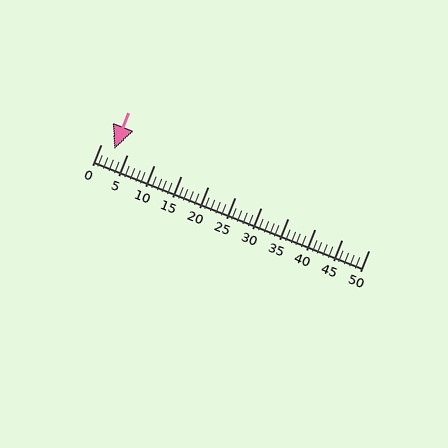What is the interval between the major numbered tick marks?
The major tick marks are spaced 5 units apart.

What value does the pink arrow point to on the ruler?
The pink arrow points to approximately 3.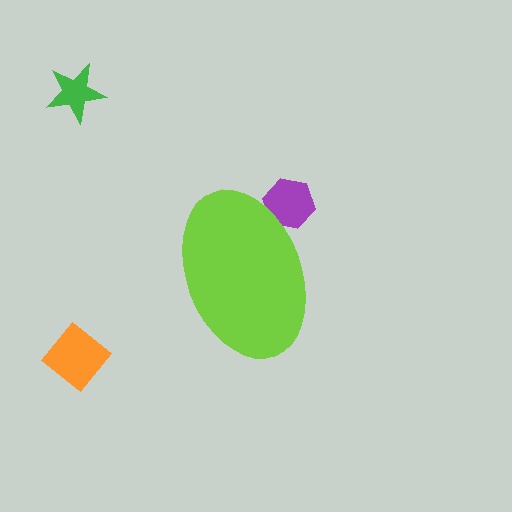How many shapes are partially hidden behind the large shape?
1 shape is partially hidden.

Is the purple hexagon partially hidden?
Yes, the purple hexagon is partially hidden behind the lime ellipse.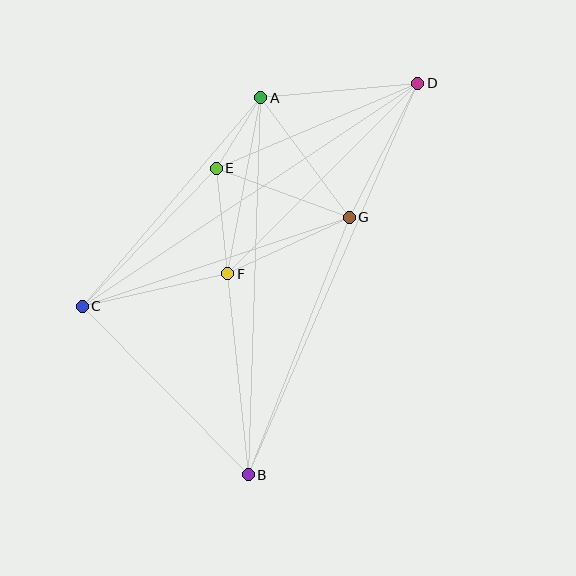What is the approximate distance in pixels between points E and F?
The distance between E and F is approximately 106 pixels.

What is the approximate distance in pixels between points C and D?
The distance between C and D is approximately 403 pixels.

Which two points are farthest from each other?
Points B and D are farthest from each other.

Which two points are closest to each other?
Points A and E are closest to each other.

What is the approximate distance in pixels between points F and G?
The distance between F and G is approximately 134 pixels.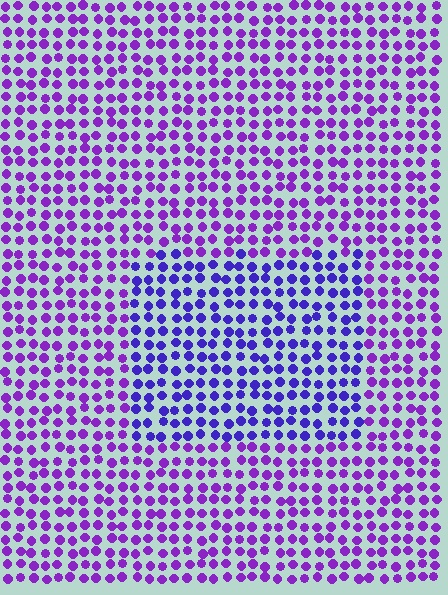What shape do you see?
I see a rectangle.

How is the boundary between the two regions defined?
The boundary is defined purely by a slight shift in hue (about 29 degrees). Spacing, size, and orientation are identical on both sides.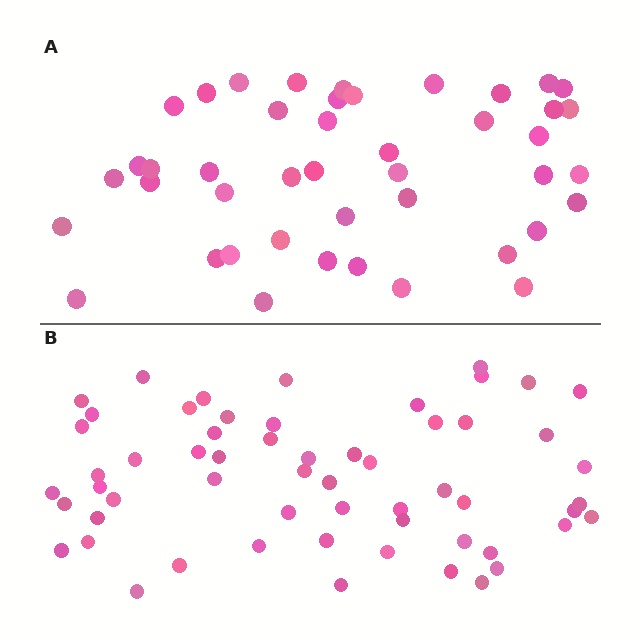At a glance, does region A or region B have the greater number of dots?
Region B (the bottom region) has more dots.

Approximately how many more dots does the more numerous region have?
Region B has approximately 15 more dots than region A.